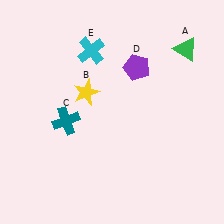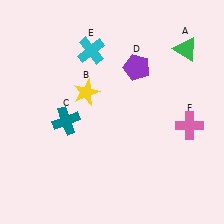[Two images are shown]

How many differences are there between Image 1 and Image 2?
There is 1 difference between the two images.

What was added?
A pink cross (F) was added in Image 2.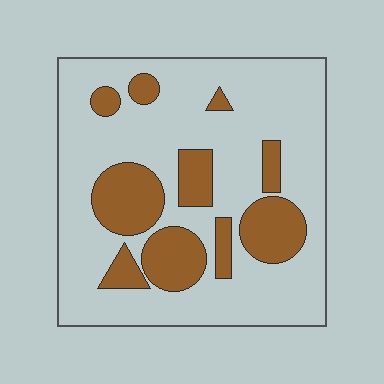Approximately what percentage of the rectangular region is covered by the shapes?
Approximately 25%.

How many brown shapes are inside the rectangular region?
10.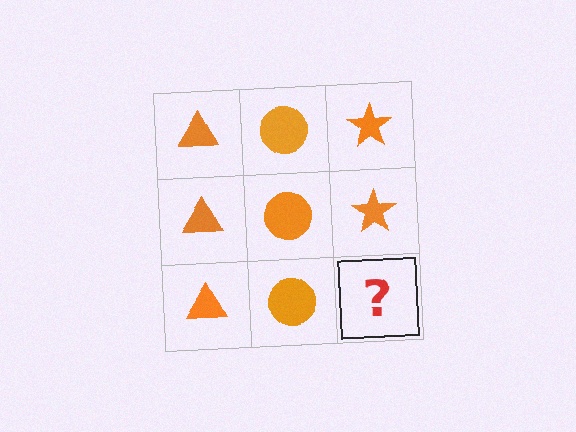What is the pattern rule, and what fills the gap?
The rule is that each column has a consistent shape. The gap should be filled with an orange star.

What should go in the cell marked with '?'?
The missing cell should contain an orange star.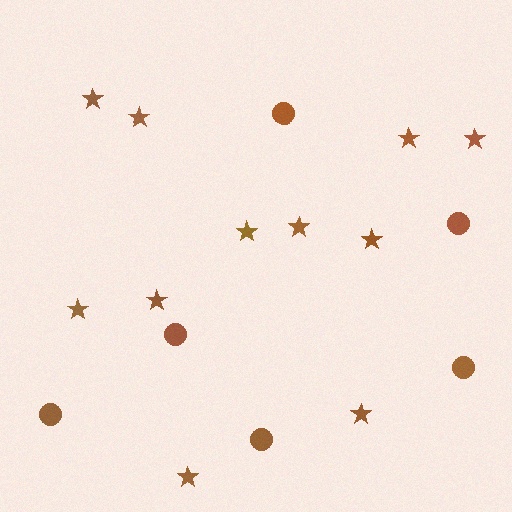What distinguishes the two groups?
There are 2 groups: one group of stars (11) and one group of circles (6).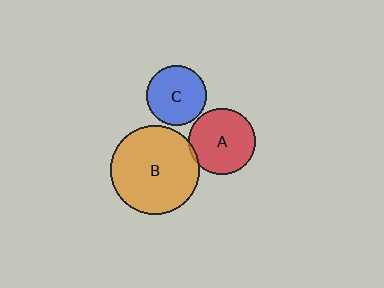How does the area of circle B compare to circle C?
Approximately 2.2 times.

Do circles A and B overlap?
Yes.